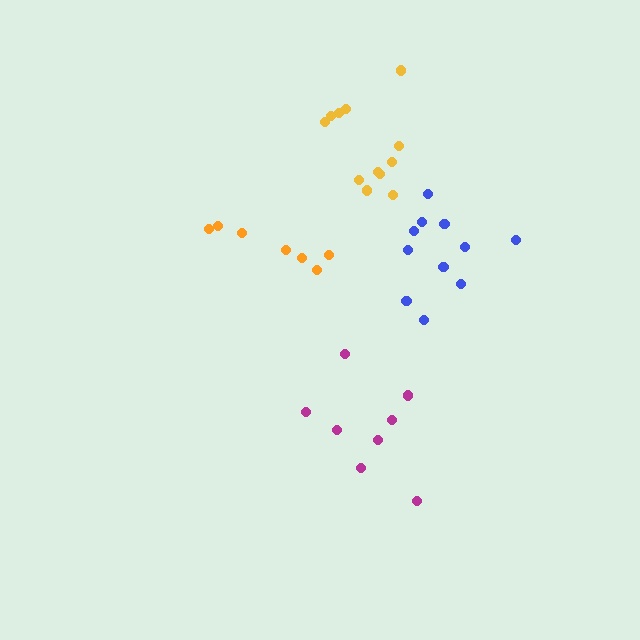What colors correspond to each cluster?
The clusters are colored: yellow, magenta, blue, orange.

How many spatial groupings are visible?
There are 4 spatial groupings.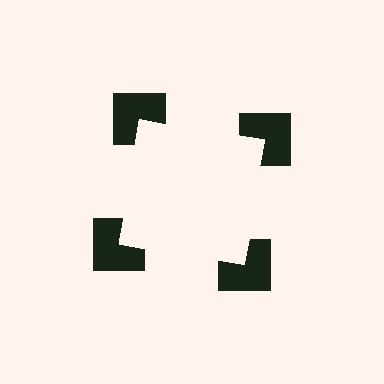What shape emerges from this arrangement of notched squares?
An illusory square — its edges are inferred from the aligned wedge cuts in the notched squares, not physically drawn.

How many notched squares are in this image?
There are 4 — one at each vertex of the illusory square.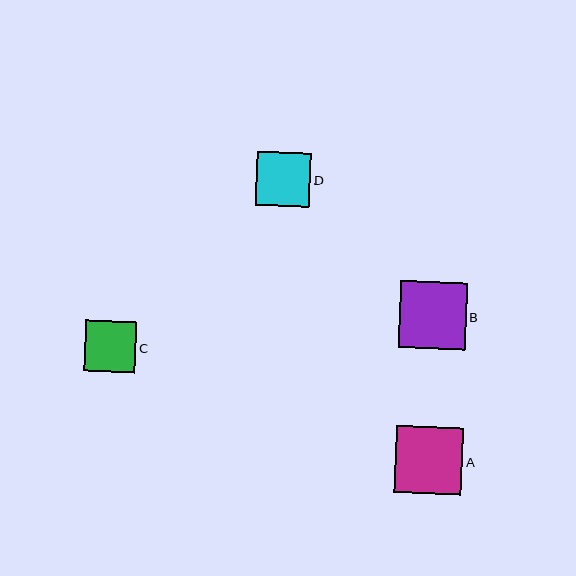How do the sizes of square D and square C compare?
Square D and square C are approximately the same size.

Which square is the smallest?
Square C is the smallest with a size of approximately 51 pixels.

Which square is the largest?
Square A is the largest with a size of approximately 67 pixels.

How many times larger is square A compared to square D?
Square A is approximately 1.3 times the size of square D.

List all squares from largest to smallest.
From largest to smallest: A, B, D, C.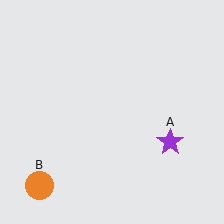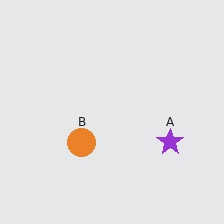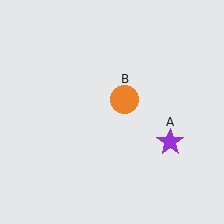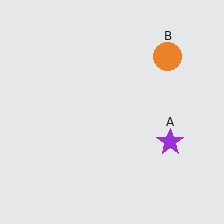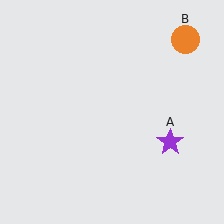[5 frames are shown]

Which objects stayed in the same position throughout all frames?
Purple star (object A) remained stationary.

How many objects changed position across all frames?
1 object changed position: orange circle (object B).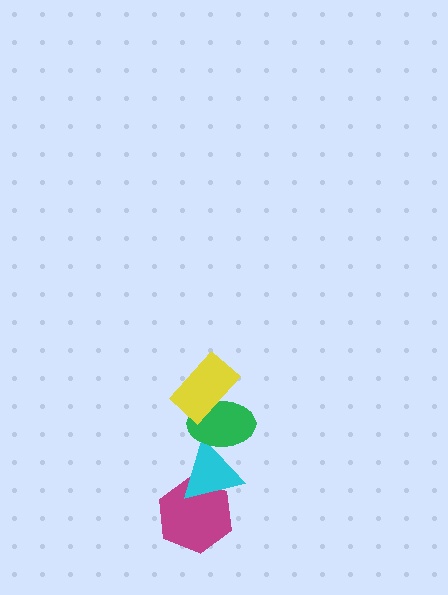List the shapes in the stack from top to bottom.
From top to bottom: the yellow rectangle, the green ellipse, the cyan triangle, the magenta hexagon.